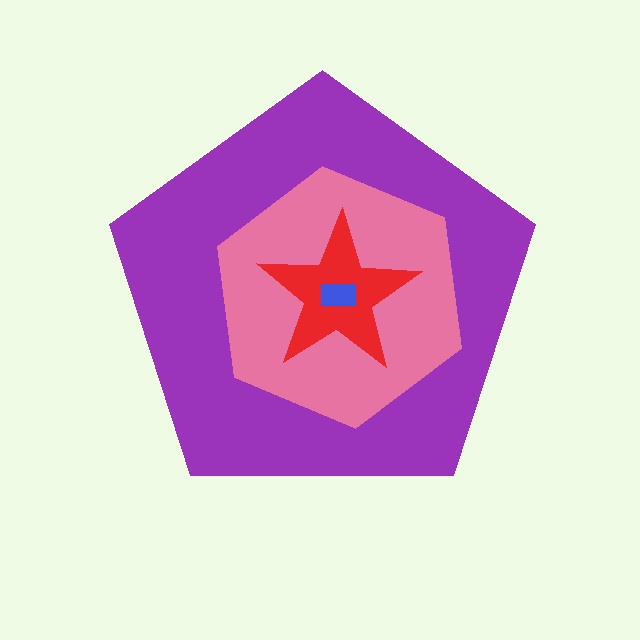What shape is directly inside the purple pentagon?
The pink hexagon.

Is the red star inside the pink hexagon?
Yes.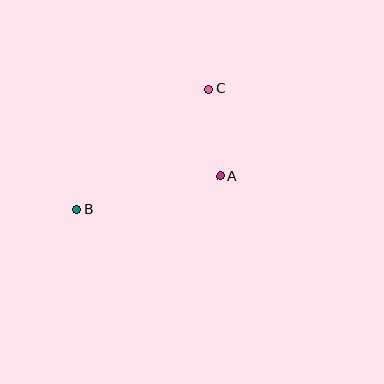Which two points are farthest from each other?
Points B and C are farthest from each other.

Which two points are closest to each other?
Points A and C are closest to each other.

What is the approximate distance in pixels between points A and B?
The distance between A and B is approximately 147 pixels.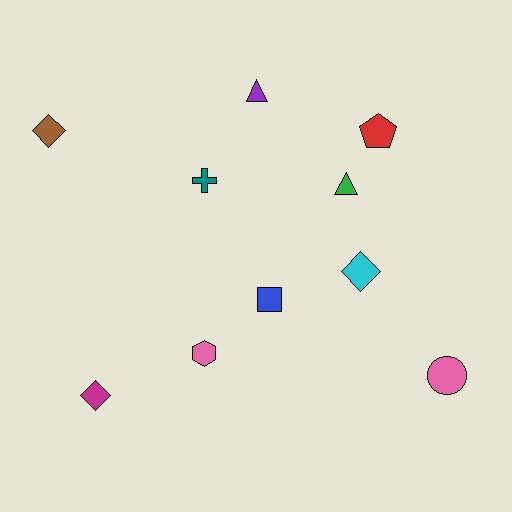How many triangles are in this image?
There are 2 triangles.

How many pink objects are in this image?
There are 2 pink objects.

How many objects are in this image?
There are 10 objects.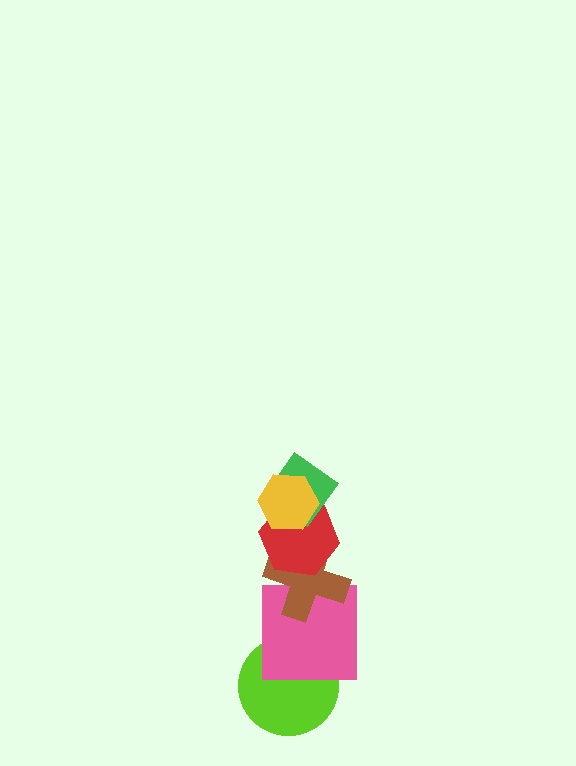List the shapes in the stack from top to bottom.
From top to bottom: the yellow hexagon, the green diamond, the red hexagon, the brown cross, the pink square, the lime circle.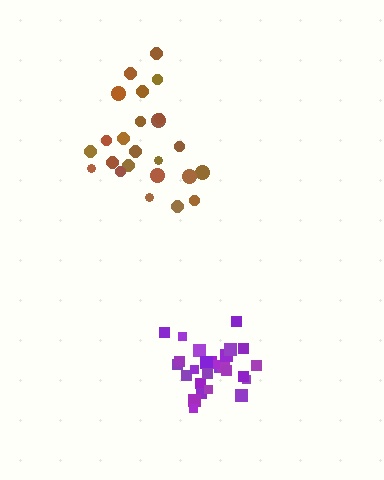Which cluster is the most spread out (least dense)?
Brown.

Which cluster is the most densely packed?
Purple.